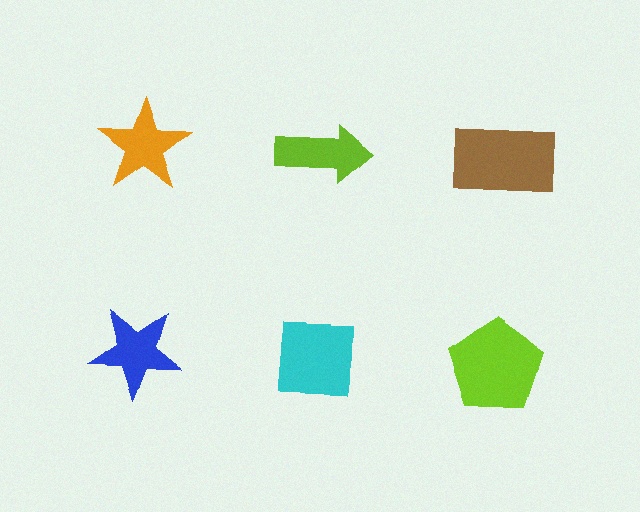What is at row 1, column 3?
A brown rectangle.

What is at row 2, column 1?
A blue star.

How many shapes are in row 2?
3 shapes.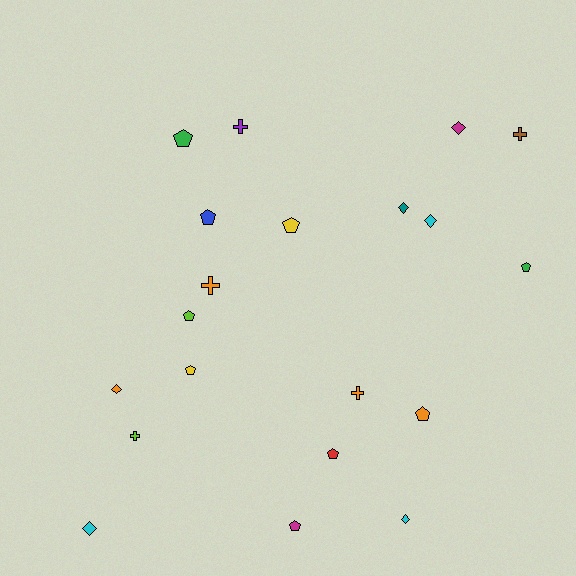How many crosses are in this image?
There are 5 crosses.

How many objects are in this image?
There are 20 objects.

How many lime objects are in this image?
There are 2 lime objects.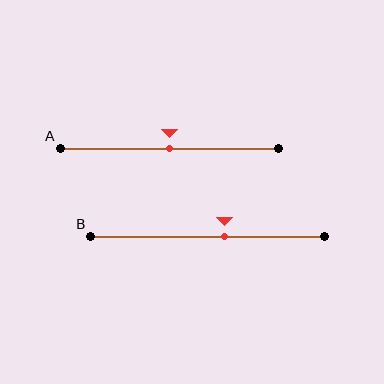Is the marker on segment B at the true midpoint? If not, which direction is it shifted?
No, the marker on segment B is shifted to the right by about 7% of the segment length.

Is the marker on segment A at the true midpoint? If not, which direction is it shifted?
Yes, the marker on segment A is at the true midpoint.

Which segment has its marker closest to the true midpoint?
Segment A has its marker closest to the true midpoint.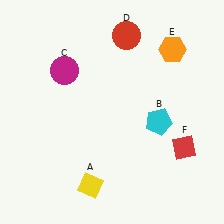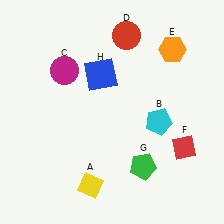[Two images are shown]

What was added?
A green pentagon (G), a blue square (H) were added in Image 2.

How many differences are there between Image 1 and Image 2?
There are 2 differences between the two images.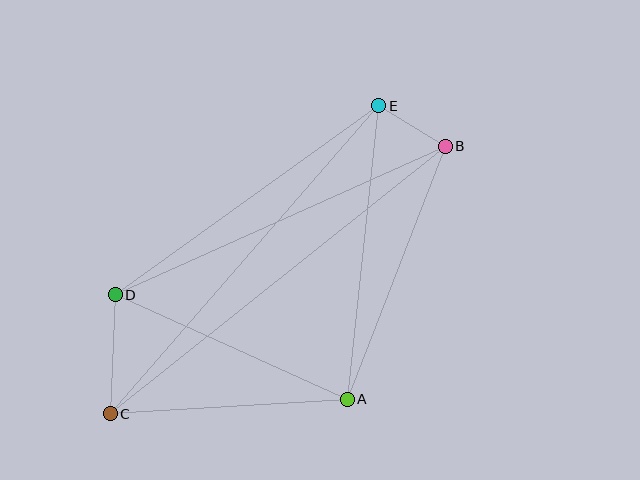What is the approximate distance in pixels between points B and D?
The distance between B and D is approximately 362 pixels.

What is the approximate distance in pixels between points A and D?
The distance between A and D is approximately 254 pixels.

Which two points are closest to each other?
Points B and E are closest to each other.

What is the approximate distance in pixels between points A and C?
The distance between A and C is approximately 238 pixels.